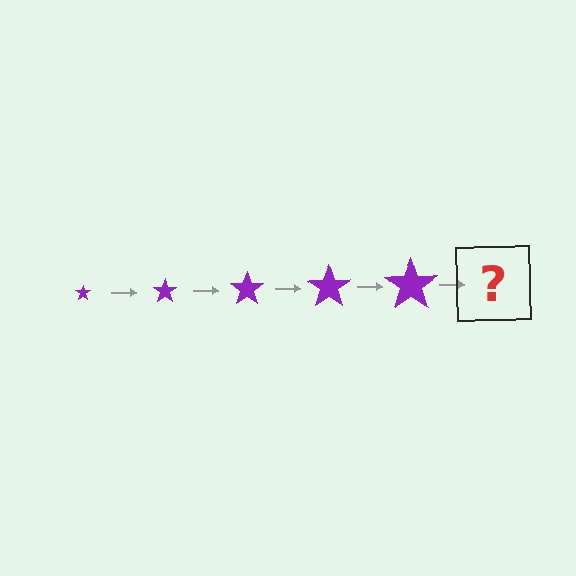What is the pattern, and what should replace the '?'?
The pattern is that the star gets progressively larger each step. The '?' should be a purple star, larger than the previous one.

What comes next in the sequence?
The next element should be a purple star, larger than the previous one.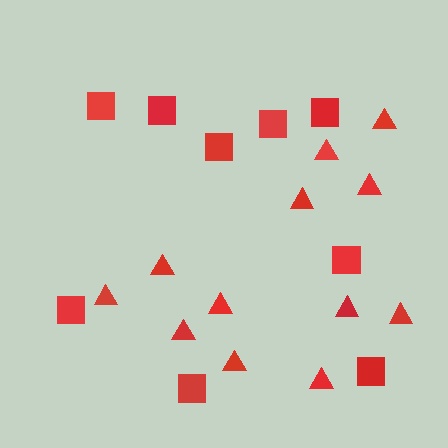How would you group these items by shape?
There are 2 groups: one group of triangles (12) and one group of squares (9).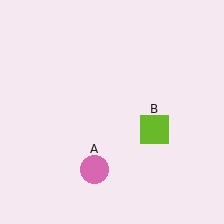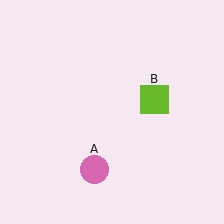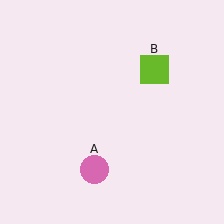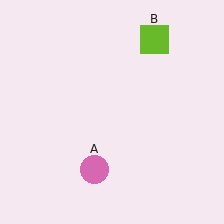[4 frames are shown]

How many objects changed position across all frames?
1 object changed position: lime square (object B).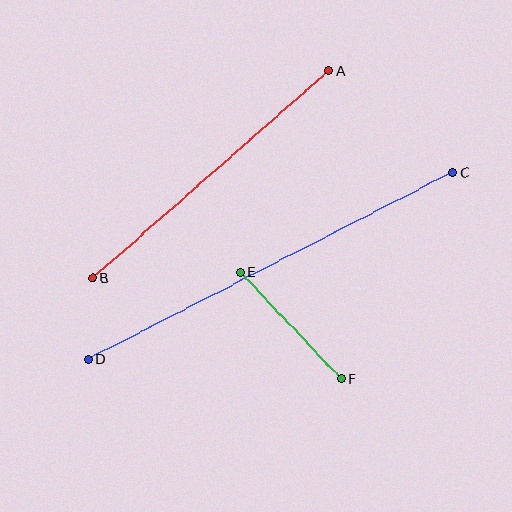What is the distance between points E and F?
The distance is approximately 146 pixels.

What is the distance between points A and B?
The distance is approximately 314 pixels.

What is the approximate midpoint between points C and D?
The midpoint is at approximately (271, 266) pixels.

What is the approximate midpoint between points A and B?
The midpoint is at approximately (211, 175) pixels.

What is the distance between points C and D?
The distance is approximately 409 pixels.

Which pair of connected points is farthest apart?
Points C and D are farthest apart.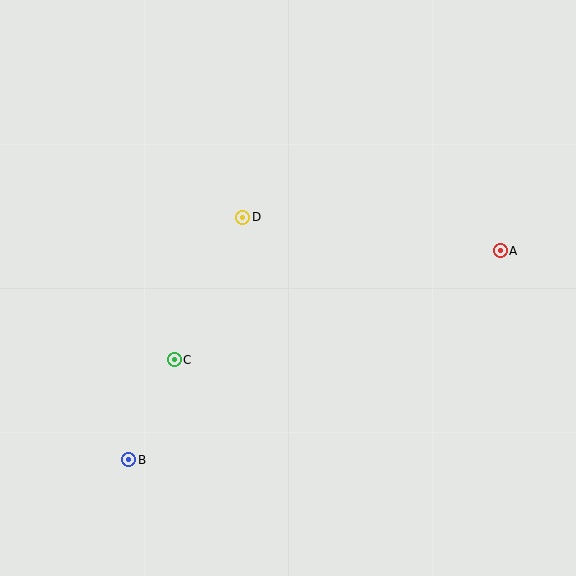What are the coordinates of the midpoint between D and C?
The midpoint between D and C is at (209, 289).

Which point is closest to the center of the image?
Point D at (243, 217) is closest to the center.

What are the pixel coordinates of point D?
Point D is at (243, 217).